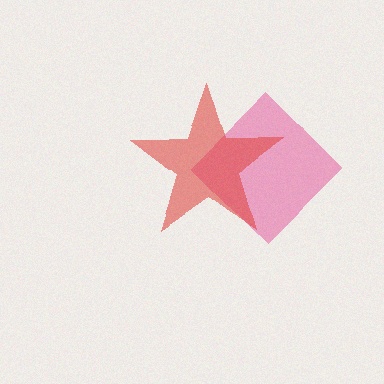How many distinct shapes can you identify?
There are 2 distinct shapes: a pink diamond, a red star.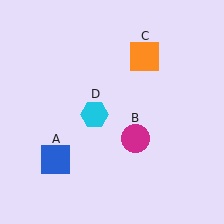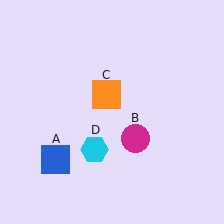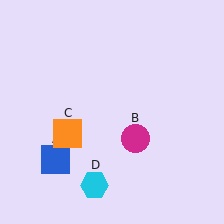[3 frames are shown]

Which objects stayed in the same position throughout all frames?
Blue square (object A) and magenta circle (object B) remained stationary.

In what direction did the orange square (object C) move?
The orange square (object C) moved down and to the left.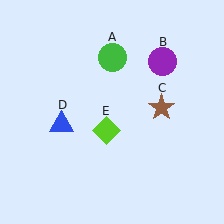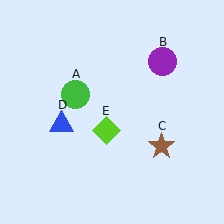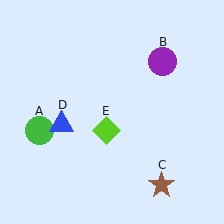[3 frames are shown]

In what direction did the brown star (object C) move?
The brown star (object C) moved down.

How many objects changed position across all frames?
2 objects changed position: green circle (object A), brown star (object C).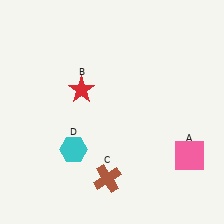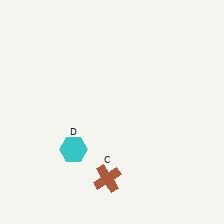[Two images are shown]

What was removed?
The pink square (A), the red star (B) were removed in Image 2.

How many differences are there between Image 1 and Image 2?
There are 2 differences between the two images.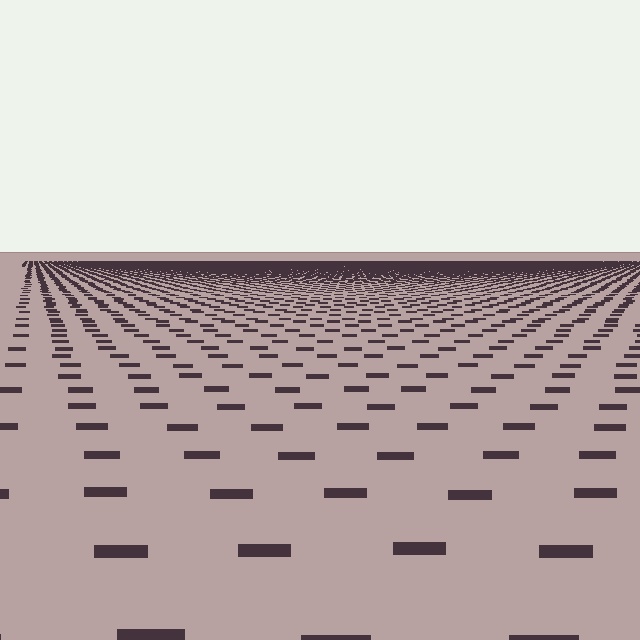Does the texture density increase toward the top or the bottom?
Density increases toward the top.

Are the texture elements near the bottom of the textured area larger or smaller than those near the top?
Larger. Near the bottom, elements are closer to the viewer and appear at a bigger on-screen size.